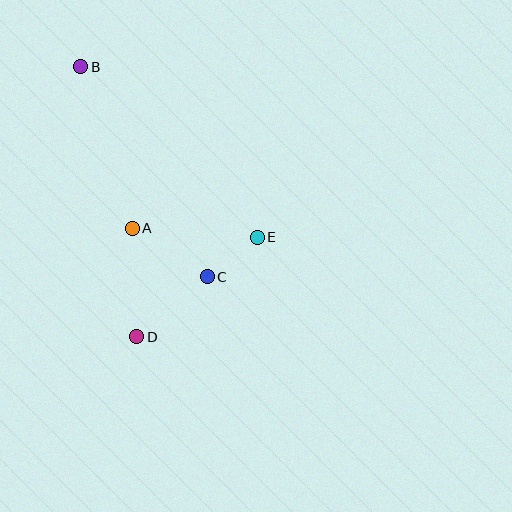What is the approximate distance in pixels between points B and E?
The distance between B and E is approximately 245 pixels.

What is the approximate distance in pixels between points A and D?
The distance between A and D is approximately 108 pixels.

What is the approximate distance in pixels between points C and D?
The distance between C and D is approximately 92 pixels.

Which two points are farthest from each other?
Points B and D are farthest from each other.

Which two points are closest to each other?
Points C and E are closest to each other.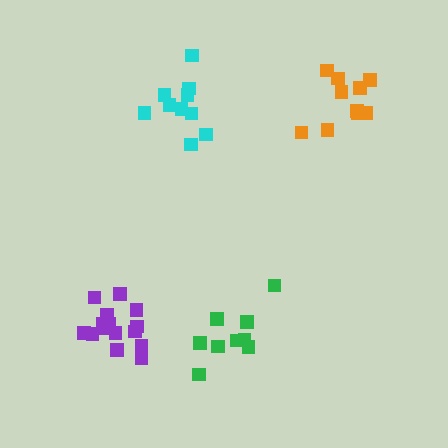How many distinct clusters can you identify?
There are 4 distinct clusters.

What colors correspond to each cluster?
The clusters are colored: purple, orange, cyan, green.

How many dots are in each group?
Group 1: 15 dots, Group 2: 10 dots, Group 3: 10 dots, Group 4: 9 dots (44 total).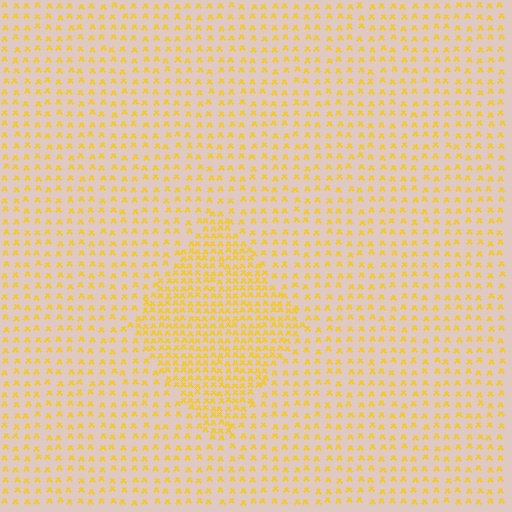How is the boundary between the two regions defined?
The boundary is defined by a change in element density (approximately 2.1x ratio). All elements are the same color, size, and shape.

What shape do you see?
I see a diamond.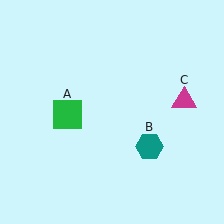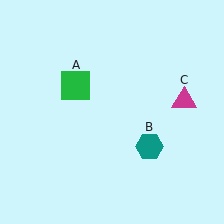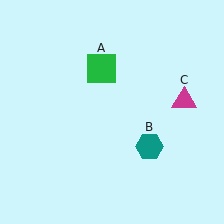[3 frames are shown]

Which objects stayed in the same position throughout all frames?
Teal hexagon (object B) and magenta triangle (object C) remained stationary.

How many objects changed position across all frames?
1 object changed position: green square (object A).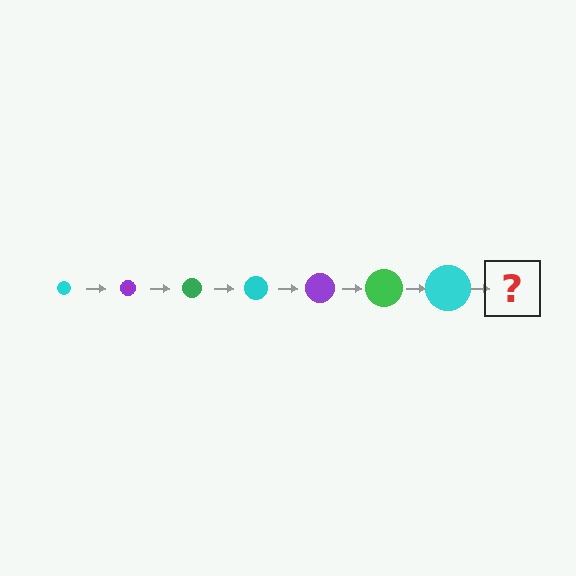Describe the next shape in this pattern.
It should be a purple circle, larger than the previous one.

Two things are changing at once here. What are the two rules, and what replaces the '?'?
The two rules are that the circle grows larger each step and the color cycles through cyan, purple, and green. The '?' should be a purple circle, larger than the previous one.